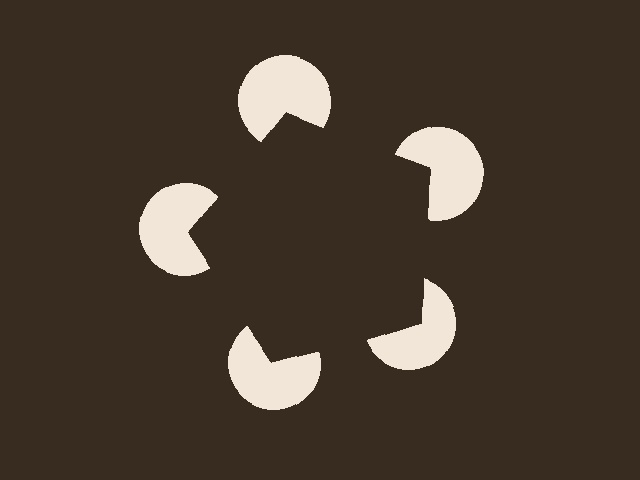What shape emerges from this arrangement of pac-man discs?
An illusory pentagon — its edges are inferred from the aligned wedge cuts in the pac-man discs, not physically drawn.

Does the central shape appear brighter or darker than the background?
It typically appears slightly darker than the background, even though no actual brightness change is drawn.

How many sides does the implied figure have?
5 sides.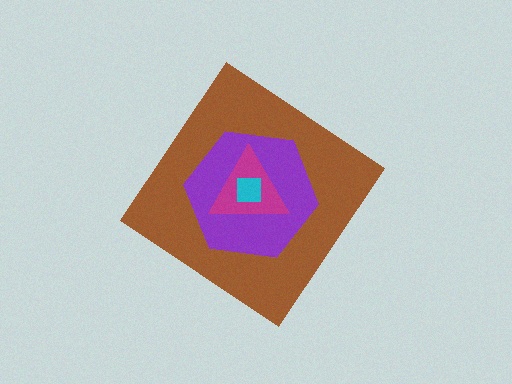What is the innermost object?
The cyan square.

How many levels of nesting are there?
4.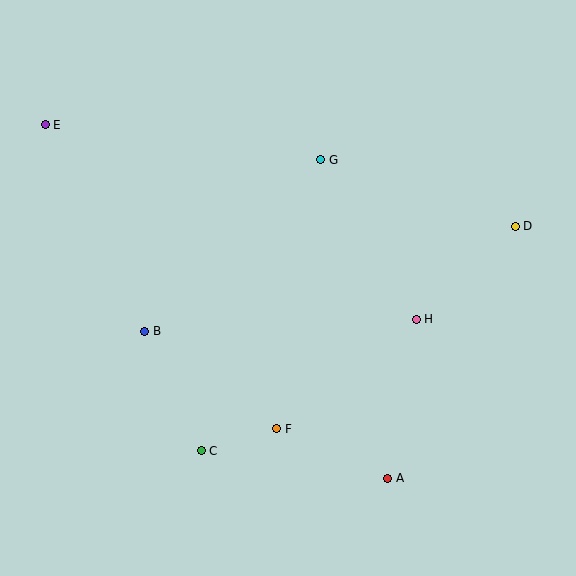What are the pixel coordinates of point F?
Point F is at (277, 429).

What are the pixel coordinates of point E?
Point E is at (45, 125).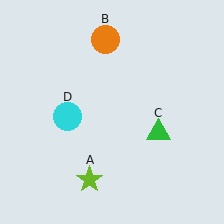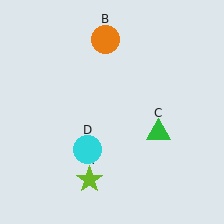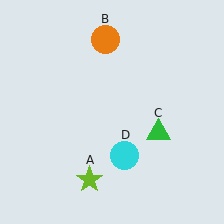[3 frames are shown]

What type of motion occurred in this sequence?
The cyan circle (object D) rotated counterclockwise around the center of the scene.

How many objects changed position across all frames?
1 object changed position: cyan circle (object D).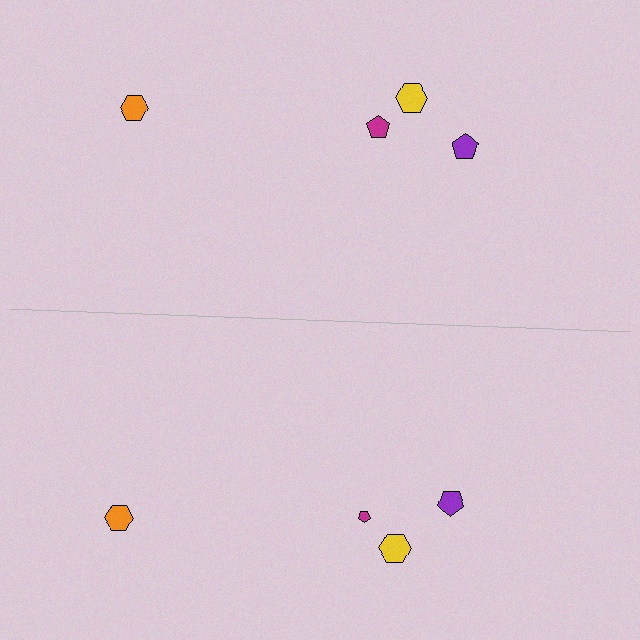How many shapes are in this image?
There are 8 shapes in this image.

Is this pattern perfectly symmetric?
No, the pattern is not perfectly symmetric. The magenta pentagon on the bottom side has a different size than its mirror counterpart.